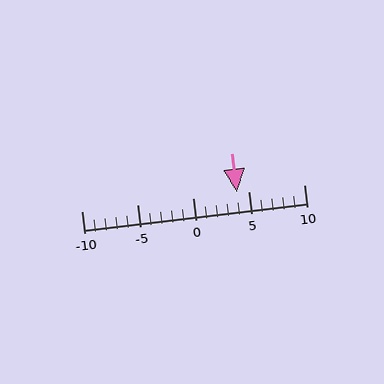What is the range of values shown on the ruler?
The ruler shows values from -10 to 10.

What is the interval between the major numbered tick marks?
The major tick marks are spaced 5 units apart.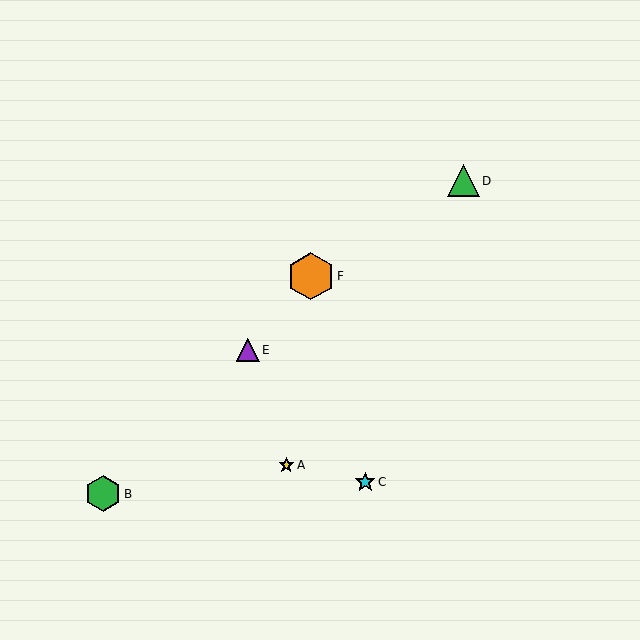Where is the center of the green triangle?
The center of the green triangle is at (464, 181).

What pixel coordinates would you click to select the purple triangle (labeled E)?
Click at (248, 350) to select the purple triangle E.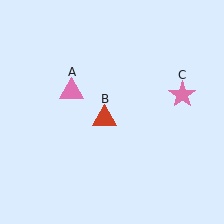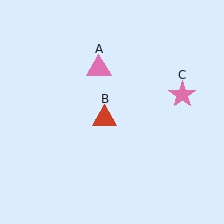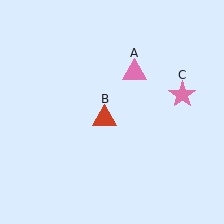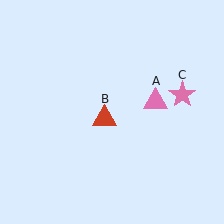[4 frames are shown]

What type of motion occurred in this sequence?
The pink triangle (object A) rotated clockwise around the center of the scene.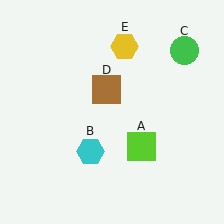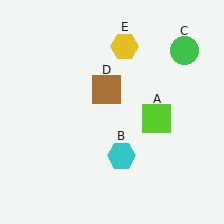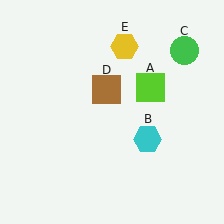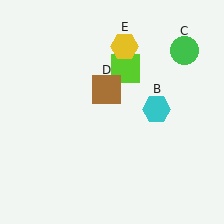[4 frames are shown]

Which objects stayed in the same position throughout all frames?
Green circle (object C) and brown square (object D) and yellow hexagon (object E) remained stationary.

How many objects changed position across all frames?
2 objects changed position: lime square (object A), cyan hexagon (object B).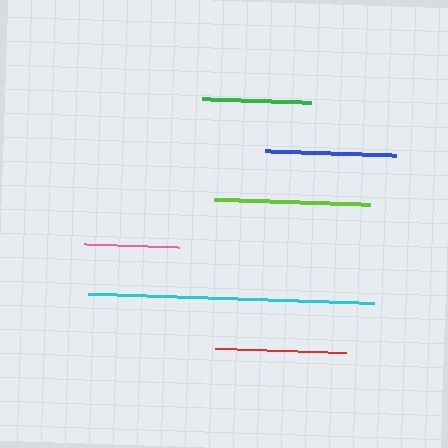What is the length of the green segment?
The green segment is approximately 109 pixels long.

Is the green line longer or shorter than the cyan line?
The cyan line is longer than the green line.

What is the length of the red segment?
The red segment is approximately 131 pixels long.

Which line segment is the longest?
The cyan line is the longest at approximately 288 pixels.